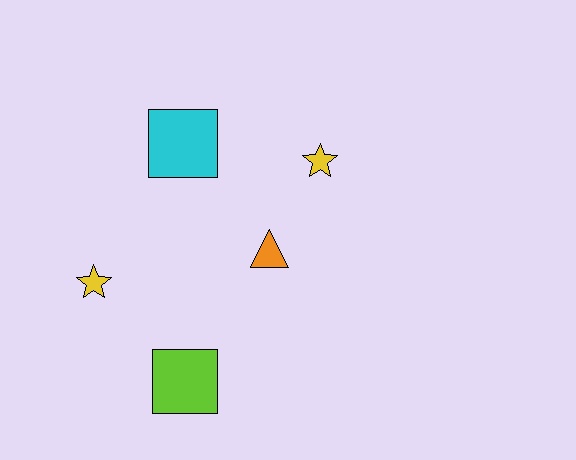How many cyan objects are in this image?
There is 1 cyan object.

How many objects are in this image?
There are 5 objects.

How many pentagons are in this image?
There are no pentagons.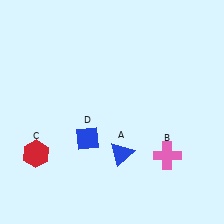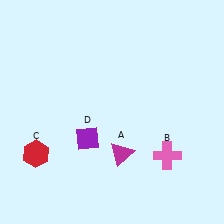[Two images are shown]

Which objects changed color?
A changed from blue to magenta. D changed from blue to purple.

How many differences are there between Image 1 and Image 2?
There are 2 differences between the two images.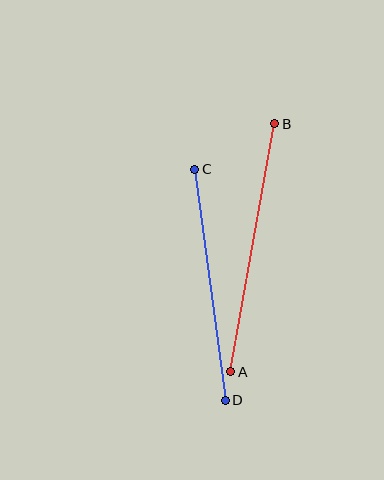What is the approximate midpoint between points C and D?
The midpoint is at approximately (210, 285) pixels.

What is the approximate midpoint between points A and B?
The midpoint is at approximately (253, 248) pixels.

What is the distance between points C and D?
The distance is approximately 233 pixels.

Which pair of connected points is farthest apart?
Points A and B are farthest apart.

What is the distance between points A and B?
The distance is approximately 252 pixels.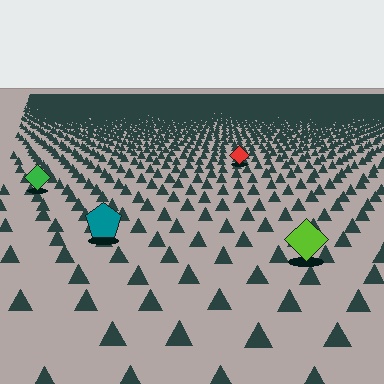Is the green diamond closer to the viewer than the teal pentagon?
No. The teal pentagon is closer — you can tell from the texture gradient: the ground texture is coarser near it.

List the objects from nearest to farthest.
From nearest to farthest: the lime diamond, the teal pentagon, the green diamond, the red diamond.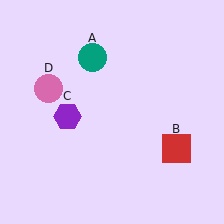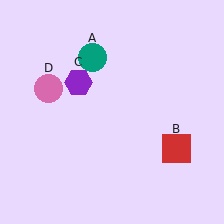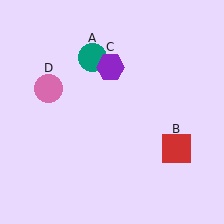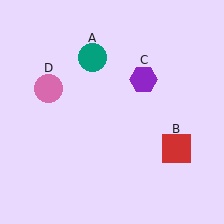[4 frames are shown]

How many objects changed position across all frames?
1 object changed position: purple hexagon (object C).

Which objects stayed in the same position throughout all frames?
Teal circle (object A) and red square (object B) and pink circle (object D) remained stationary.